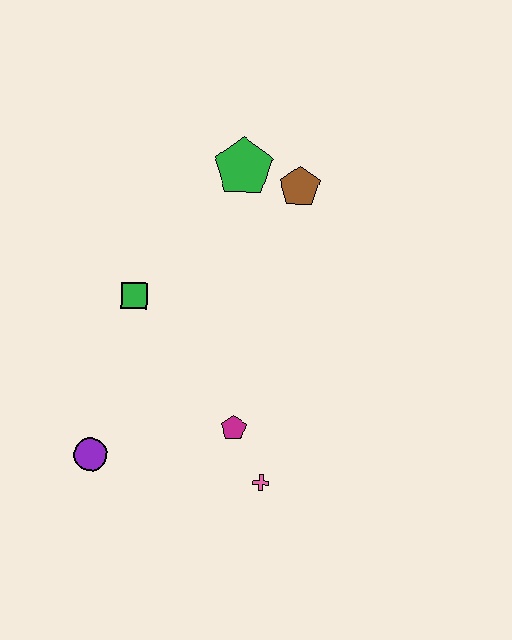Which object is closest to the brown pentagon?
The green pentagon is closest to the brown pentagon.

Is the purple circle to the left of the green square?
Yes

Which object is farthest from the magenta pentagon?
The green pentagon is farthest from the magenta pentagon.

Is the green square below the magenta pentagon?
No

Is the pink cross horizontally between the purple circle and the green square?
No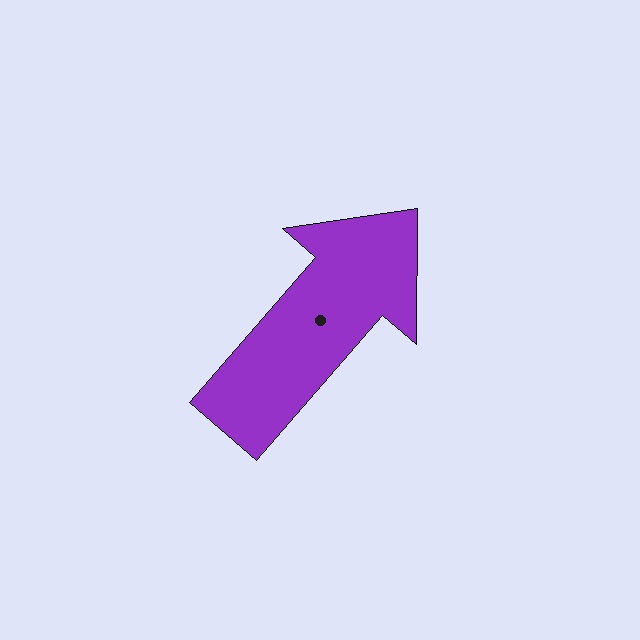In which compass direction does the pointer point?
Northeast.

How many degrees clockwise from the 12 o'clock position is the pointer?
Approximately 41 degrees.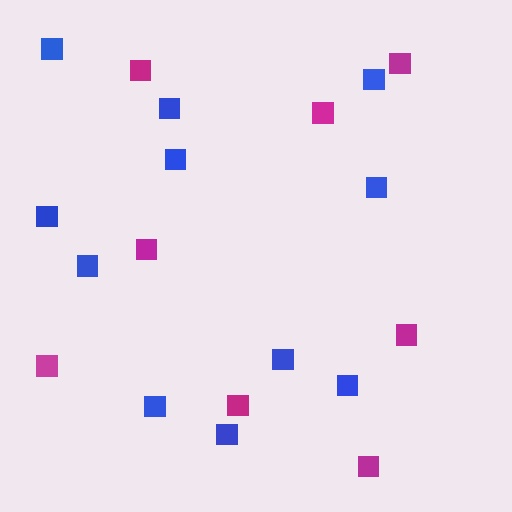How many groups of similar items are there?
There are 2 groups: one group of magenta squares (8) and one group of blue squares (11).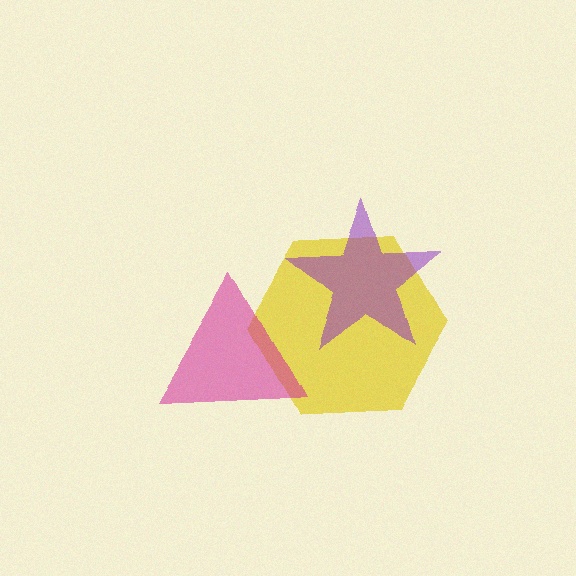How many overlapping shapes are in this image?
There are 3 overlapping shapes in the image.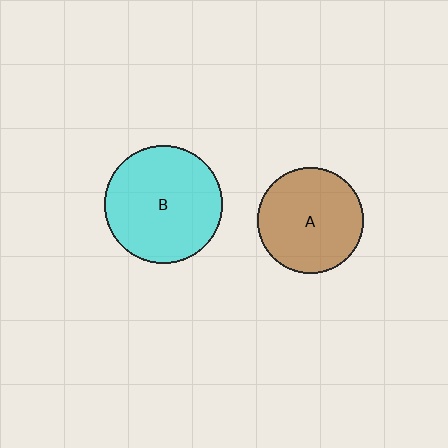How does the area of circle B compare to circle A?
Approximately 1.2 times.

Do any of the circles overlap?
No, none of the circles overlap.